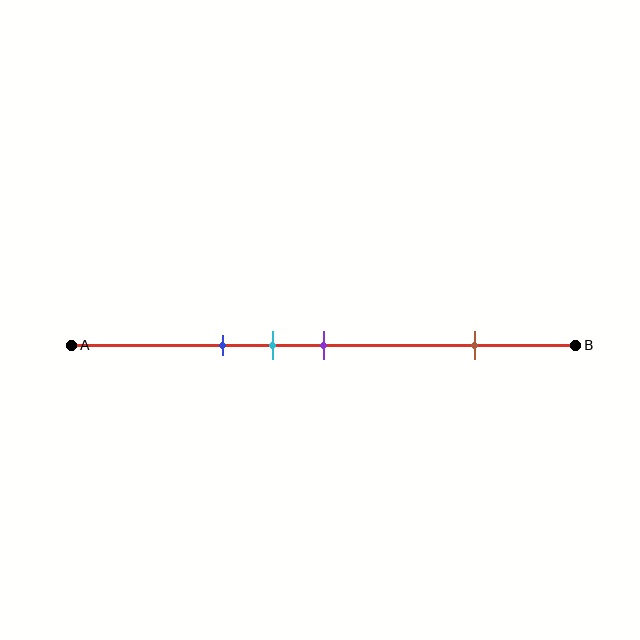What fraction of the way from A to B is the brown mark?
The brown mark is approximately 80% (0.8) of the way from A to B.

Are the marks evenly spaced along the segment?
No, the marks are not evenly spaced.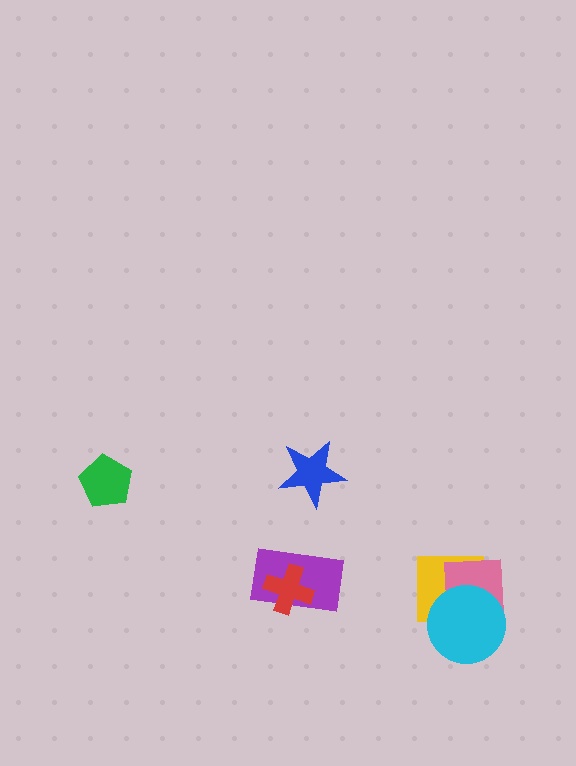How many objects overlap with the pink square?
2 objects overlap with the pink square.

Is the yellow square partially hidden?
Yes, it is partially covered by another shape.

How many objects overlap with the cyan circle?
2 objects overlap with the cyan circle.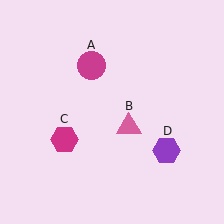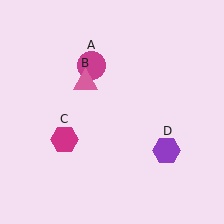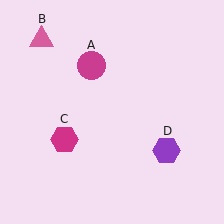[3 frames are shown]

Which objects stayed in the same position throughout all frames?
Magenta circle (object A) and magenta hexagon (object C) and purple hexagon (object D) remained stationary.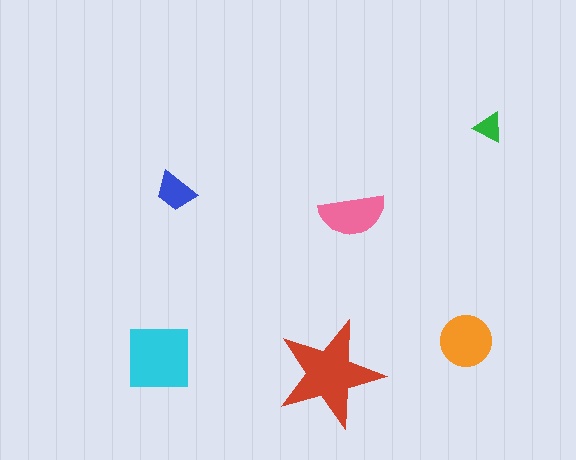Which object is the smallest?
The green triangle.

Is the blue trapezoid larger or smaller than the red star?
Smaller.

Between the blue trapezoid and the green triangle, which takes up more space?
The blue trapezoid.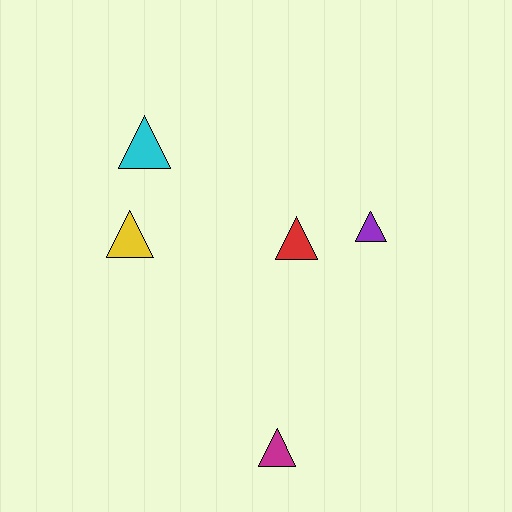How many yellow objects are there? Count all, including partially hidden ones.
There is 1 yellow object.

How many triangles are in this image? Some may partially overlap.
There are 5 triangles.